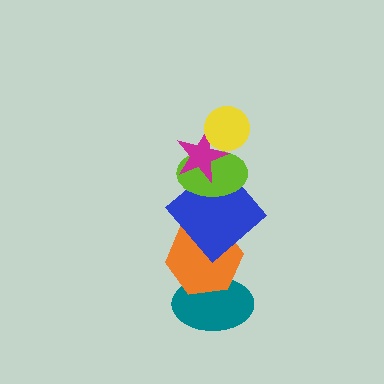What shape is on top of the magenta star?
The yellow circle is on top of the magenta star.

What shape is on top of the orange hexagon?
The blue diamond is on top of the orange hexagon.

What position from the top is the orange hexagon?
The orange hexagon is 5th from the top.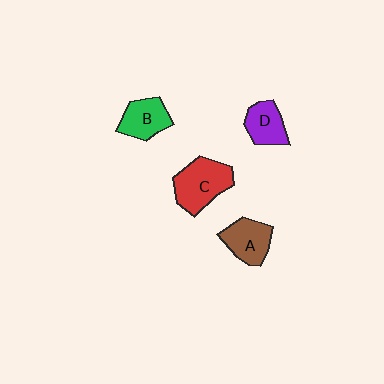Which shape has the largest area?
Shape C (red).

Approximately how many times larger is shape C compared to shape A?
Approximately 1.3 times.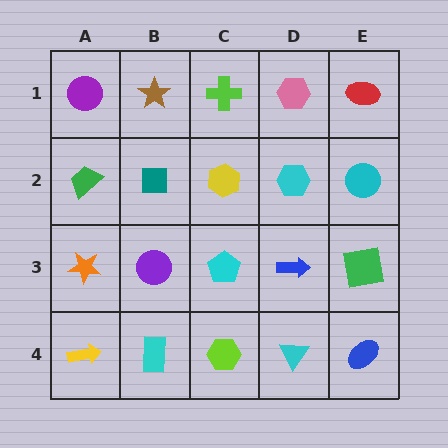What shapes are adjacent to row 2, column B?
A brown star (row 1, column B), a purple circle (row 3, column B), a green trapezoid (row 2, column A), a yellow hexagon (row 2, column C).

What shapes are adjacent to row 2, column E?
A red ellipse (row 1, column E), a green square (row 3, column E), a cyan hexagon (row 2, column D).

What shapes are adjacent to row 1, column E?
A cyan circle (row 2, column E), a pink hexagon (row 1, column D).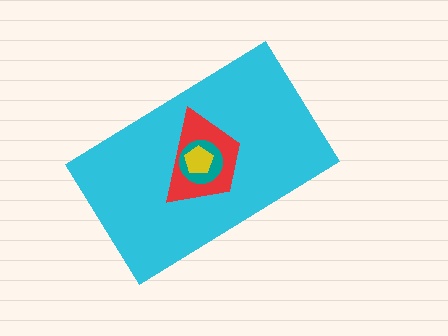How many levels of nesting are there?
4.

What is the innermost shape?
The yellow pentagon.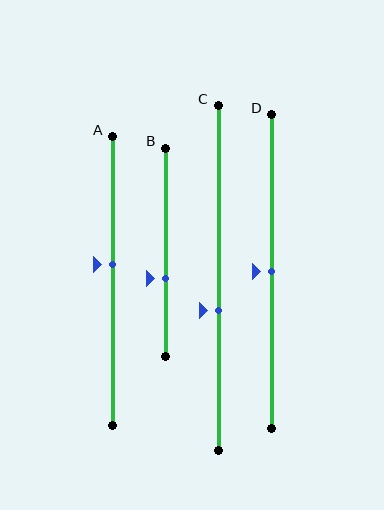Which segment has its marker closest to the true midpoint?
Segment D has its marker closest to the true midpoint.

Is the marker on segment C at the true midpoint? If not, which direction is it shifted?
No, the marker on segment C is shifted downward by about 9% of the segment length.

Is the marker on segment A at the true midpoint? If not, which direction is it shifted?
No, the marker on segment A is shifted upward by about 6% of the segment length.